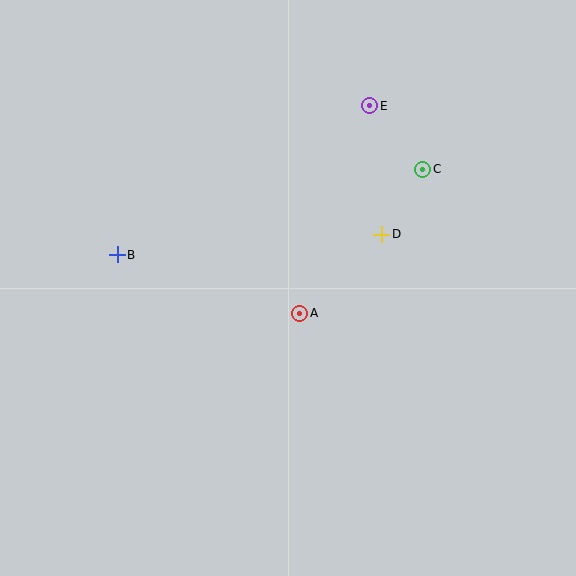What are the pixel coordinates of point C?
Point C is at (423, 169).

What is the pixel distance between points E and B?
The distance between E and B is 293 pixels.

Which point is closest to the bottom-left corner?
Point B is closest to the bottom-left corner.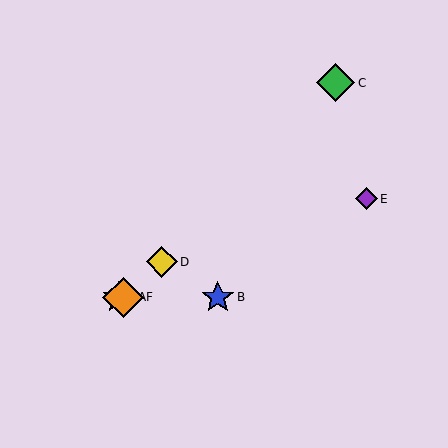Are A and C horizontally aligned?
No, A is at y≈297 and C is at y≈83.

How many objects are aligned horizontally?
3 objects (A, B, F) are aligned horizontally.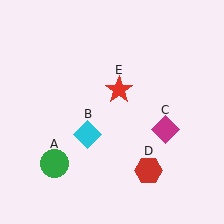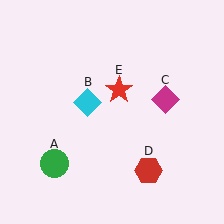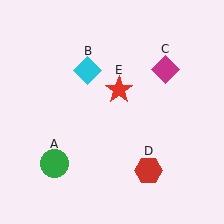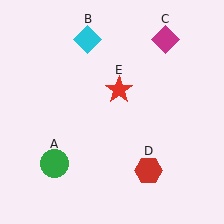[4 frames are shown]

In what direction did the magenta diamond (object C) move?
The magenta diamond (object C) moved up.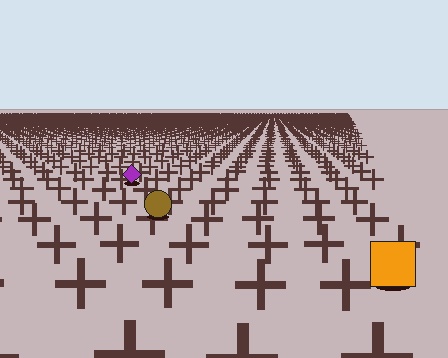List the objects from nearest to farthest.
From nearest to farthest: the orange square, the brown circle, the purple diamond.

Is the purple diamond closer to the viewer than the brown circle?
No. The brown circle is closer — you can tell from the texture gradient: the ground texture is coarser near it.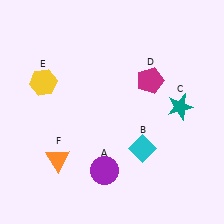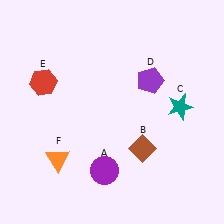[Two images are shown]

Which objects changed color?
B changed from cyan to brown. D changed from magenta to purple. E changed from yellow to red.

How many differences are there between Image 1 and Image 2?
There are 3 differences between the two images.